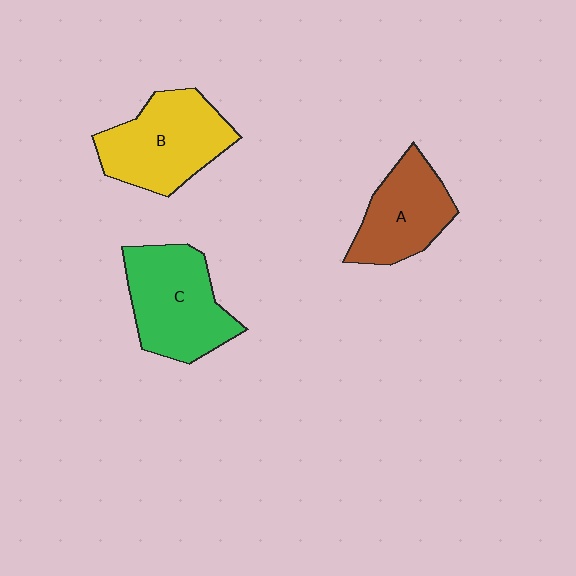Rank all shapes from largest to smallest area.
From largest to smallest: C (green), B (yellow), A (brown).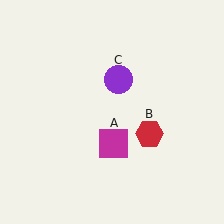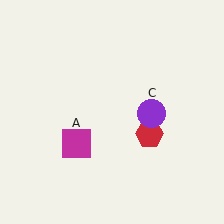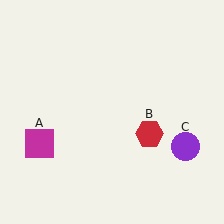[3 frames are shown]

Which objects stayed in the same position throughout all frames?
Red hexagon (object B) remained stationary.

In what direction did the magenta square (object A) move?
The magenta square (object A) moved left.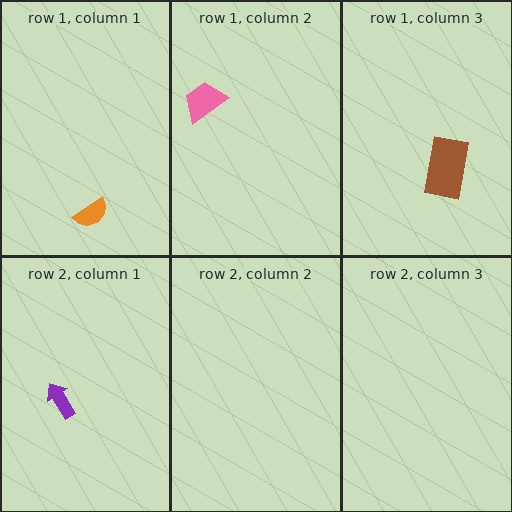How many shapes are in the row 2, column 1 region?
1.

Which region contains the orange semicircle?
The row 1, column 1 region.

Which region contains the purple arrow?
The row 2, column 1 region.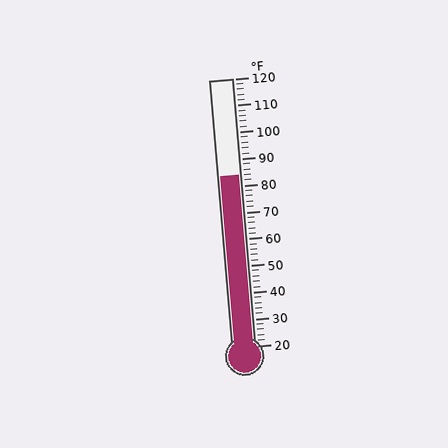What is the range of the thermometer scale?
The thermometer scale ranges from 20°F to 120°F.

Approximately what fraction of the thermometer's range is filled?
The thermometer is filled to approximately 65% of its range.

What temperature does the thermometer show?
The thermometer shows approximately 84°F.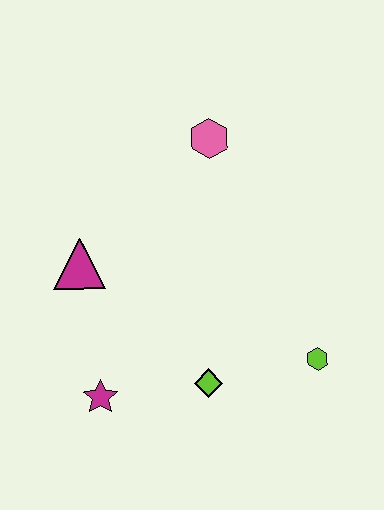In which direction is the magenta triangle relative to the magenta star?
The magenta triangle is above the magenta star.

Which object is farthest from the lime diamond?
The pink hexagon is farthest from the lime diamond.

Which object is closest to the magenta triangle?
The magenta star is closest to the magenta triangle.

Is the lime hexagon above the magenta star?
Yes